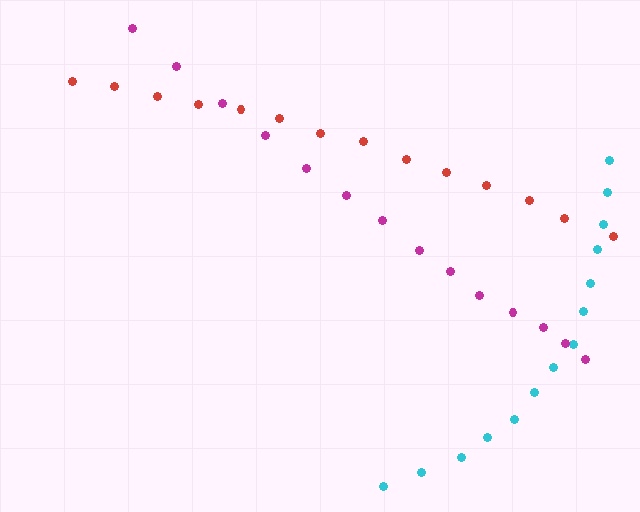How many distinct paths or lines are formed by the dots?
There are 3 distinct paths.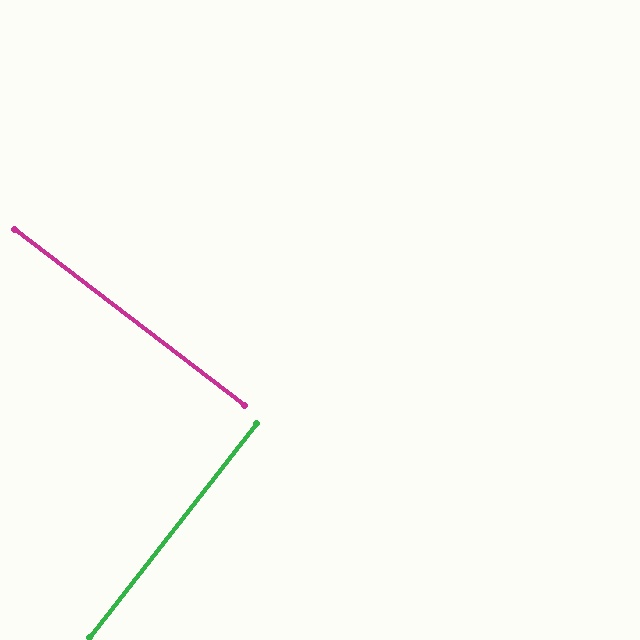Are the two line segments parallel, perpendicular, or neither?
Perpendicular — they meet at approximately 90°.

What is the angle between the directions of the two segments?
Approximately 90 degrees.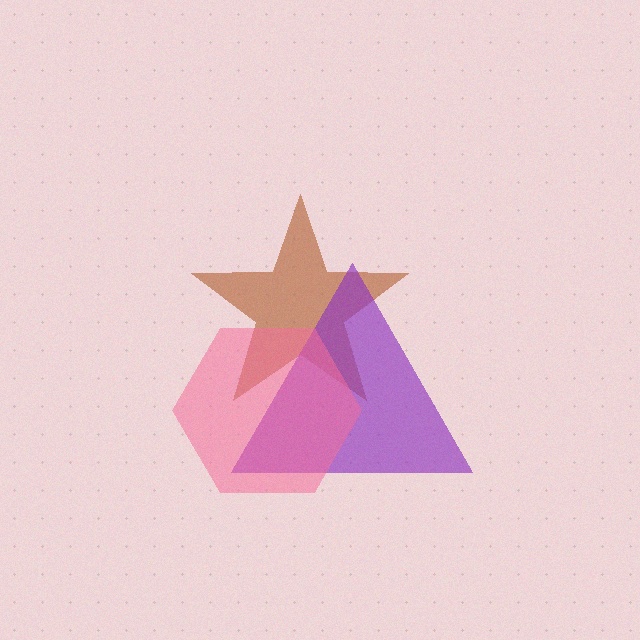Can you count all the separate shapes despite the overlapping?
Yes, there are 3 separate shapes.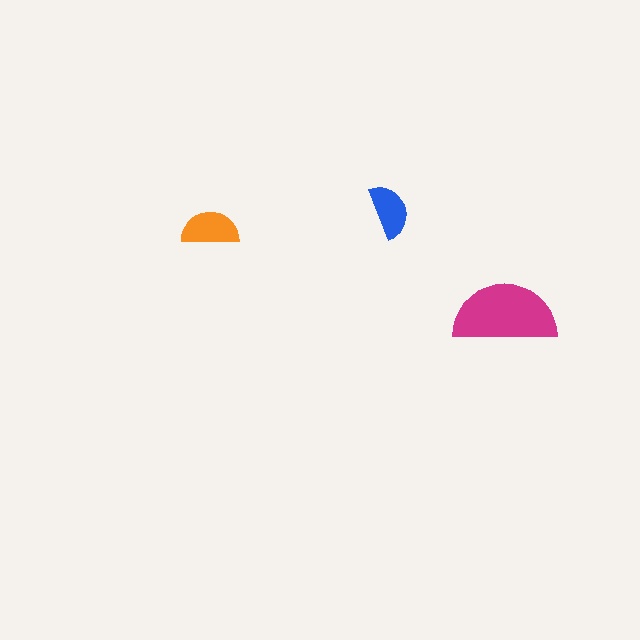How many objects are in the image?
There are 3 objects in the image.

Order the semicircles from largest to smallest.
the magenta one, the orange one, the blue one.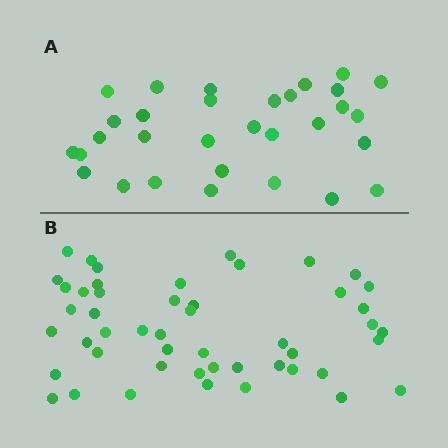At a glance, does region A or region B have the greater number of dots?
Region B (the bottom region) has more dots.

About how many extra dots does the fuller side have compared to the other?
Region B has approximately 20 more dots than region A.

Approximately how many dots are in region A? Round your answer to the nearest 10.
About 30 dots. (The exact count is 31, which rounds to 30.)